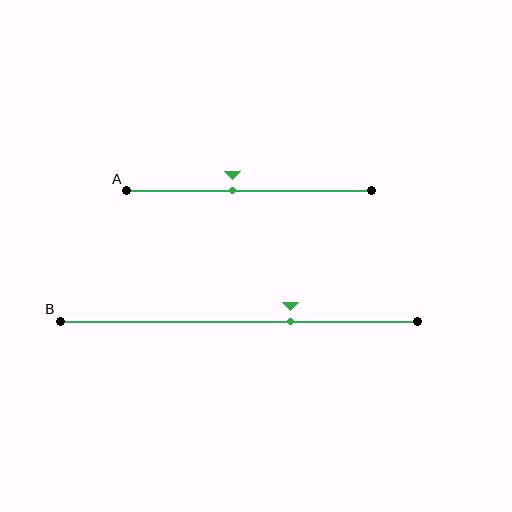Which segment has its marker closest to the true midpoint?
Segment A has its marker closest to the true midpoint.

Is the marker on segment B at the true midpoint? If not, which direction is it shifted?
No, the marker on segment B is shifted to the right by about 14% of the segment length.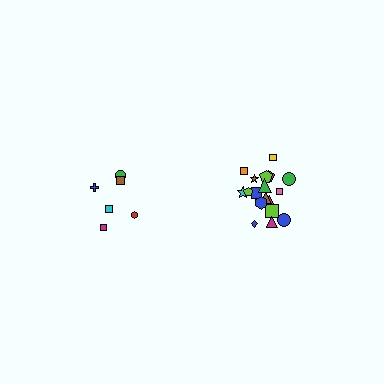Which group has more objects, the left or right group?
The right group.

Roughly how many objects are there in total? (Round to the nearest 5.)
Roughly 25 objects in total.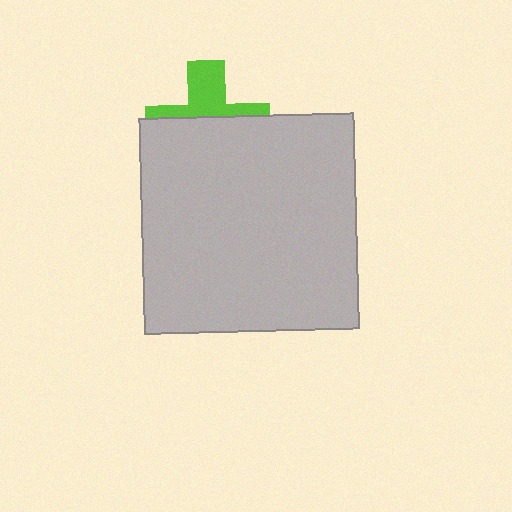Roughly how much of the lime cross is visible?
A small part of it is visible (roughly 39%).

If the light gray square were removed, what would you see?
You would see the complete lime cross.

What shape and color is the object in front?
The object in front is a light gray square.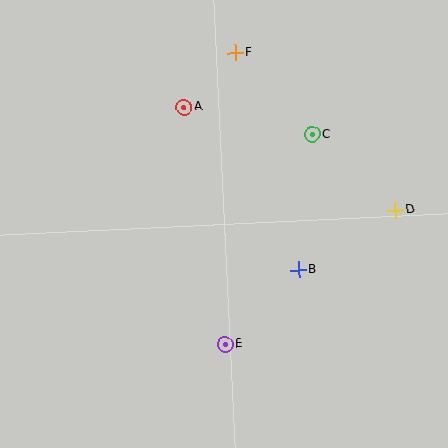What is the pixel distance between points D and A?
The distance between D and A is 235 pixels.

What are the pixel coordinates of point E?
Point E is at (225, 344).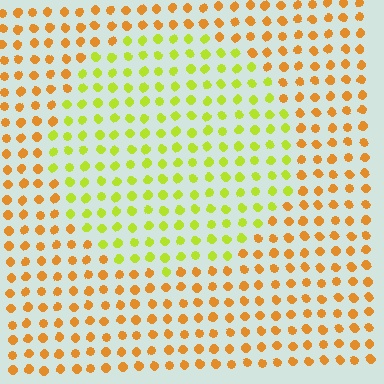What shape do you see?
I see a circle.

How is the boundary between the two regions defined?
The boundary is defined purely by a slight shift in hue (about 44 degrees). Spacing, size, and orientation are identical on both sides.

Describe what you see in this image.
The image is filled with small orange elements in a uniform arrangement. A circle-shaped region is visible where the elements are tinted to a slightly different hue, forming a subtle color boundary.